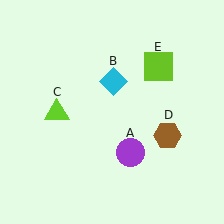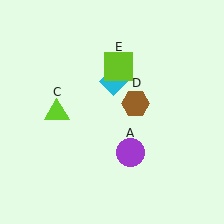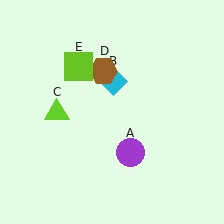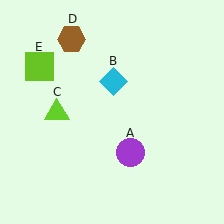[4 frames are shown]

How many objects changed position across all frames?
2 objects changed position: brown hexagon (object D), lime square (object E).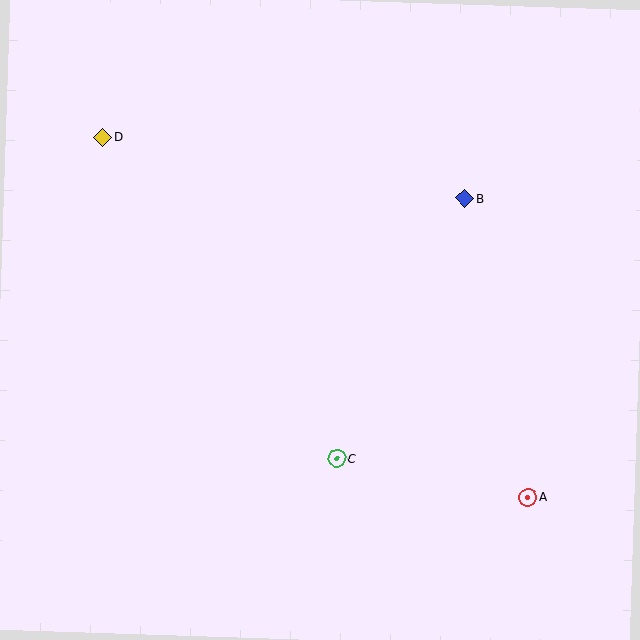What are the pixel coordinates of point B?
Point B is at (465, 198).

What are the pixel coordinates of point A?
Point A is at (528, 497).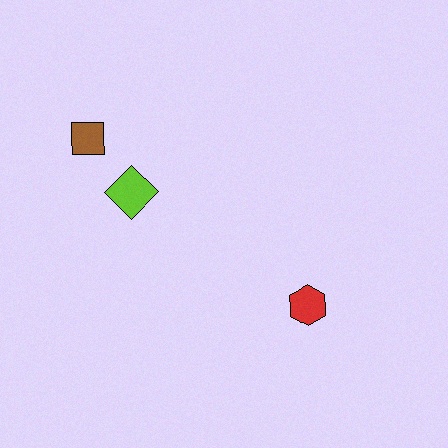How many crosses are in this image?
There are no crosses.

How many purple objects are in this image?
There are no purple objects.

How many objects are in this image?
There are 3 objects.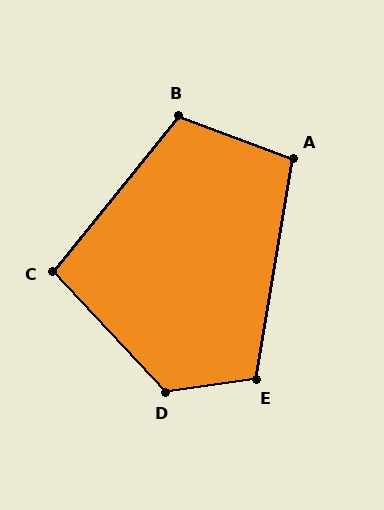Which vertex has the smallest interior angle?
C, at approximately 98 degrees.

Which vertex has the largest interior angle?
D, at approximately 125 degrees.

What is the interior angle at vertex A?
Approximately 101 degrees (obtuse).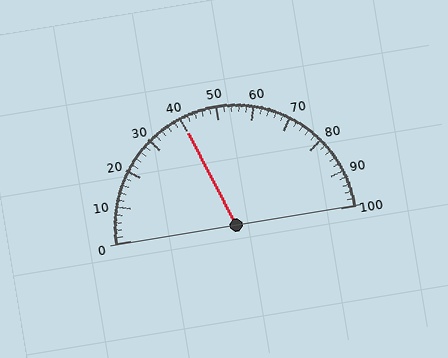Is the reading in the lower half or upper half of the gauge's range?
The reading is in the lower half of the range (0 to 100).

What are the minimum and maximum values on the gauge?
The gauge ranges from 0 to 100.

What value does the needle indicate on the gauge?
The needle indicates approximately 40.